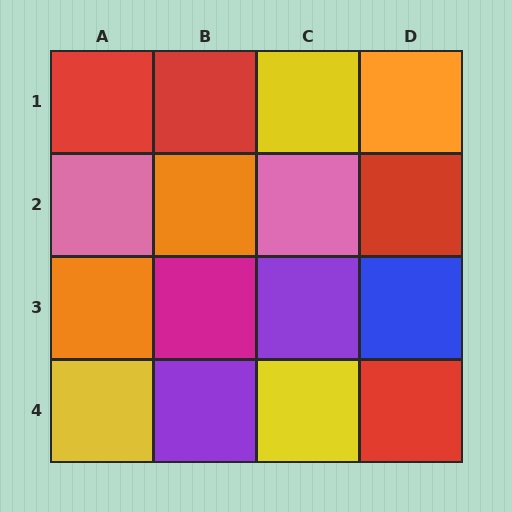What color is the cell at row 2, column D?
Red.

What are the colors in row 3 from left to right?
Orange, magenta, purple, blue.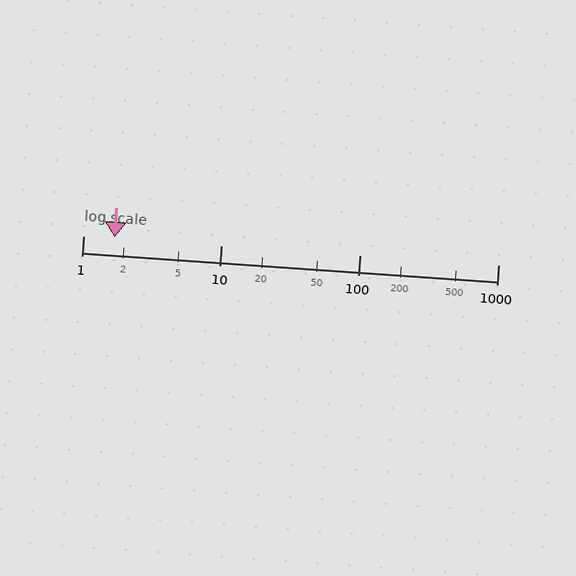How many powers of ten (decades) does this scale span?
The scale spans 3 decades, from 1 to 1000.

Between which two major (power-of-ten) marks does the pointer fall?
The pointer is between 1 and 10.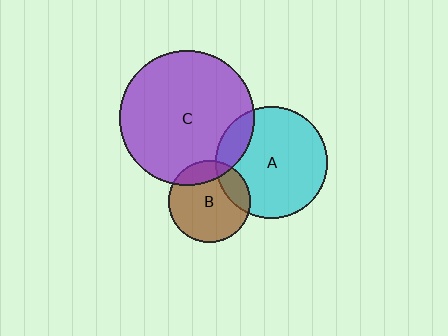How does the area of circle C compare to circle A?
Approximately 1.5 times.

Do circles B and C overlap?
Yes.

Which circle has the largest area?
Circle C (purple).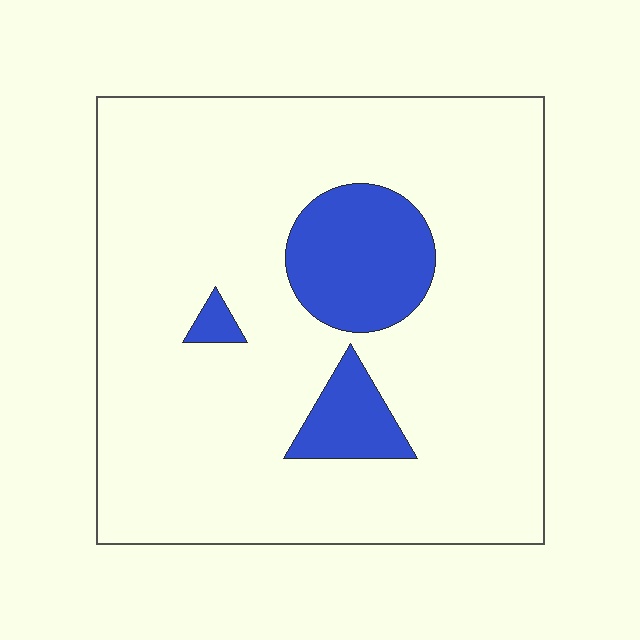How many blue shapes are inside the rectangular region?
3.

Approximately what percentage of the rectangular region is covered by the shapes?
Approximately 15%.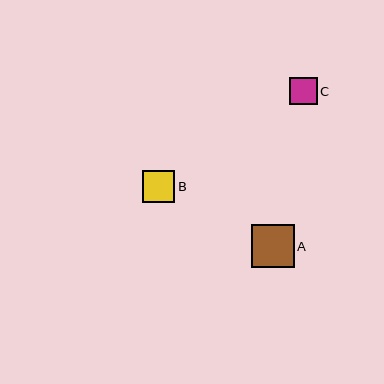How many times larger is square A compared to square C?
Square A is approximately 1.5 times the size of square C.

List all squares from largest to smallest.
From largest to smallest: A, B, C.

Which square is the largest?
Square A is the largest with a size of approximately 42 pixels.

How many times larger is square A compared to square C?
Square A is approximately 1.5 times the size of square C.